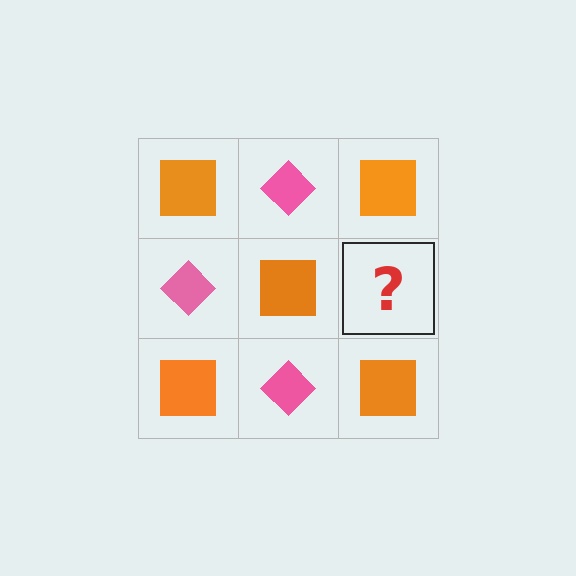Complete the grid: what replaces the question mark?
The question mark should be replaced with a pink diamond.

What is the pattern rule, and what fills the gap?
The rule is that it alternates orange square and pink diamond in a checkerboard pattern. The gap should be filled with a pink diamond.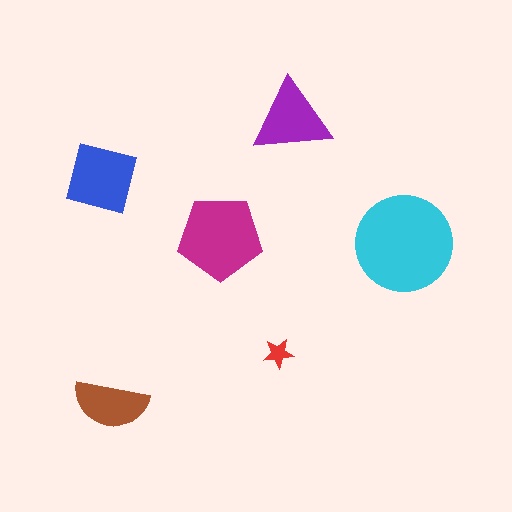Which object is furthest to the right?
The cyan circle is rightmost.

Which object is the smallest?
The red star.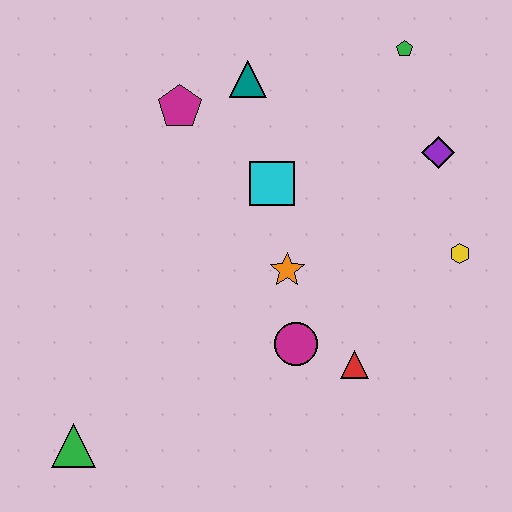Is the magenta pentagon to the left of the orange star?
Yes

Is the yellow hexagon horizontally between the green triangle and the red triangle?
No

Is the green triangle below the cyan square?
Yes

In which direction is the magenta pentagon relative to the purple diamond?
The magenta pentagon is to the left of the purple diamond.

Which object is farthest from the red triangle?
The green pentagon is farthest from the red triangle.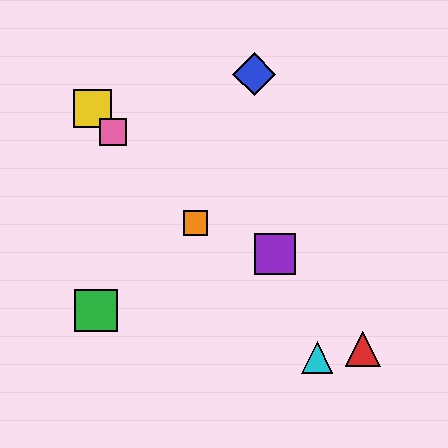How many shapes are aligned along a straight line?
4 shapes (the yellow square, the orange square, the cyan triangle, the pink square) are aligned along a straight line.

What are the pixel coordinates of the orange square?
The orange square is at (196, 223).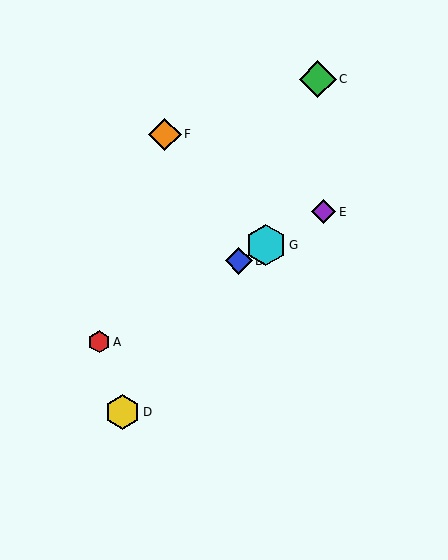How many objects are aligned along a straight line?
4 objects (A, B, E, G) are aligned along a straight line.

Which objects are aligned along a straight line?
Objects A, B, E, G are aligned along a straight line.